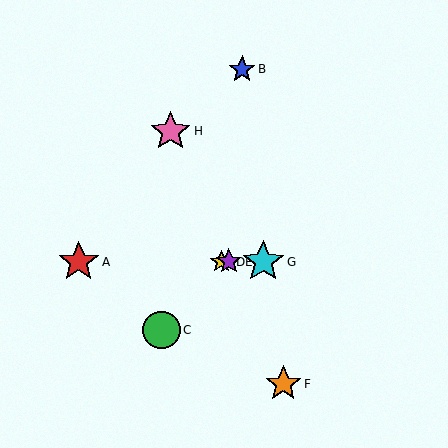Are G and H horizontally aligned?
No, G is at y≈262 and H is at y≈131.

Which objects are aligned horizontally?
Objects A, D, E, G are aligned horizontally.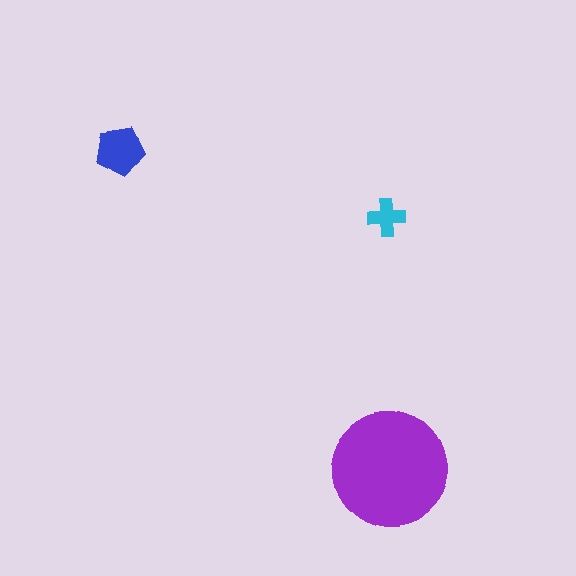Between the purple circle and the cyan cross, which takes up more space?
The purple circle.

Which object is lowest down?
The purple circle is bottommost.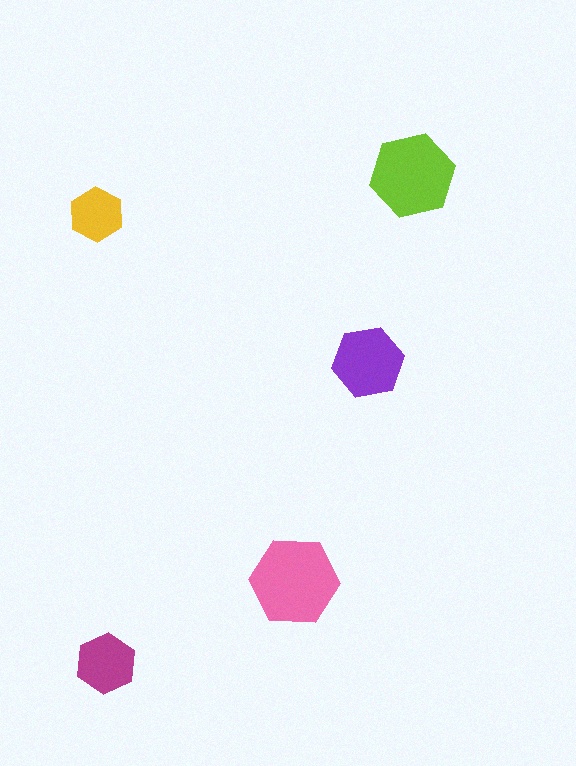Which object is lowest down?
The magenta hexagon is bottommost.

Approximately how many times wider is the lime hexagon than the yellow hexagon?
About 1.5 times wider.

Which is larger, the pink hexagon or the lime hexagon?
The pink one.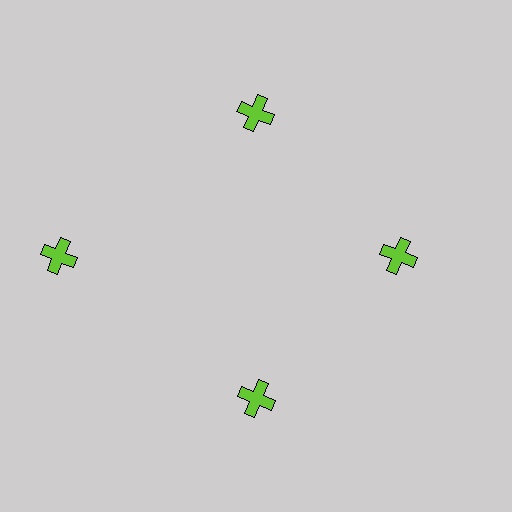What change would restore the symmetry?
The symmetry would be restored by moving it inward, back onto the ring so that all 4 crosses sit at equal angles and equal distance from the center.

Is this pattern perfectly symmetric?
No. The 4 lime crosses are arranged in a ring, but one element near the 9 o'clock position is pushed outward from the center, breaking the 4-fold rotational symmetry.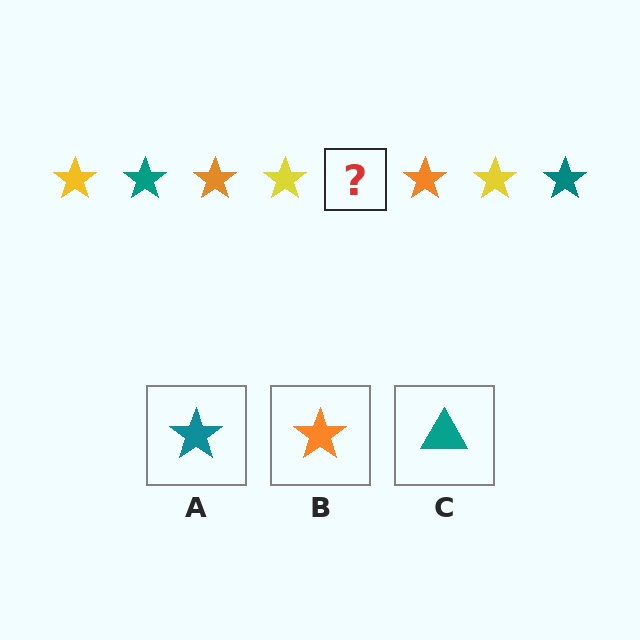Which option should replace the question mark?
Option A.